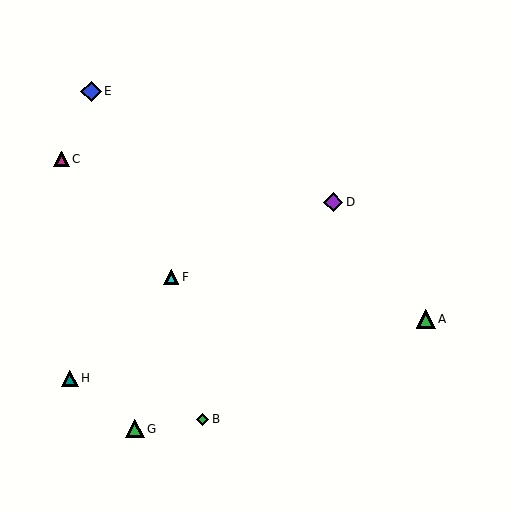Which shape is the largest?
The blue diamond (labeled E) is the largest.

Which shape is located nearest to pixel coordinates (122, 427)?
The green triangle (labeled G) at (135, 429) is nearest to that location.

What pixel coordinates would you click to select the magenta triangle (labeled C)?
Click at (62, 159) to select the magenta triangle C.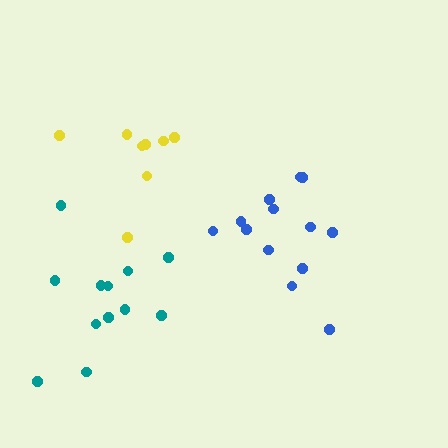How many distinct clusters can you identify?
There are 3 distinct clusters.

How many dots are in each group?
Group 1: 13 dots, Group 2: 8 dots, Group 3: 12 dots (33 total).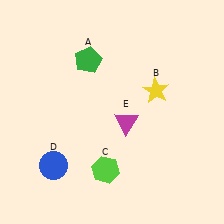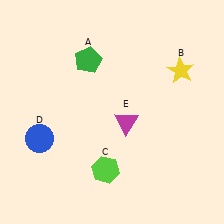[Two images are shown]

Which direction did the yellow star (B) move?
The yellow star (B) moved right.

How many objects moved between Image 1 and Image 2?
2 objects moved between the two images.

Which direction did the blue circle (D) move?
The blue circle (D) moved up.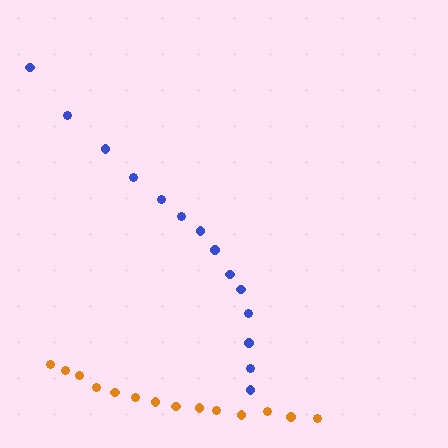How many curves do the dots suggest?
There are 2 distinct paths.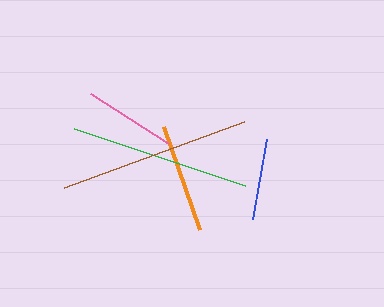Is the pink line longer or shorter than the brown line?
The brown line is longer than the pink line.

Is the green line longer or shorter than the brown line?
The brown line is longer than the green line.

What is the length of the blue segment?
The blue segment is approximately 81 pixels long.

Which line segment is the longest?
The brown line is the longest at approximately 192 pixels.